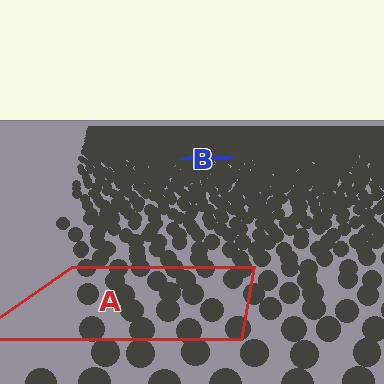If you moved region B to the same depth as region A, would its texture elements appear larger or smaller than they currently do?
They would appear larger. At a closer depth, the same texture elements are projected at a bigger on-screen size.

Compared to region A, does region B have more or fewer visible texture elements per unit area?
Region B has more texture elements per unit area — they are packed more densely because it is farther away.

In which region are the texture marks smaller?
The texture marks are smaller in region B, because it is farther away.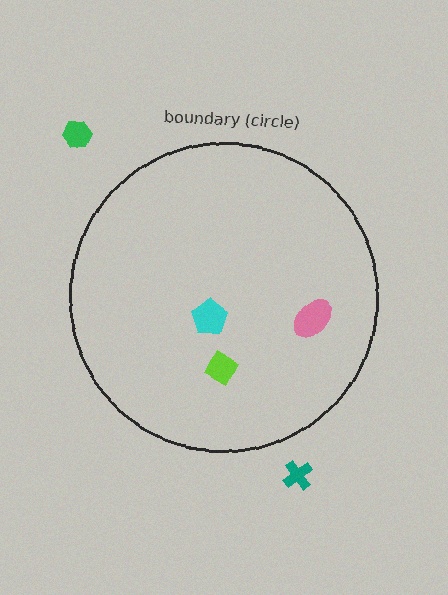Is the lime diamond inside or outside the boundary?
Inside.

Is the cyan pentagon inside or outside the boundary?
Inside.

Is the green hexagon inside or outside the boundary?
Outside.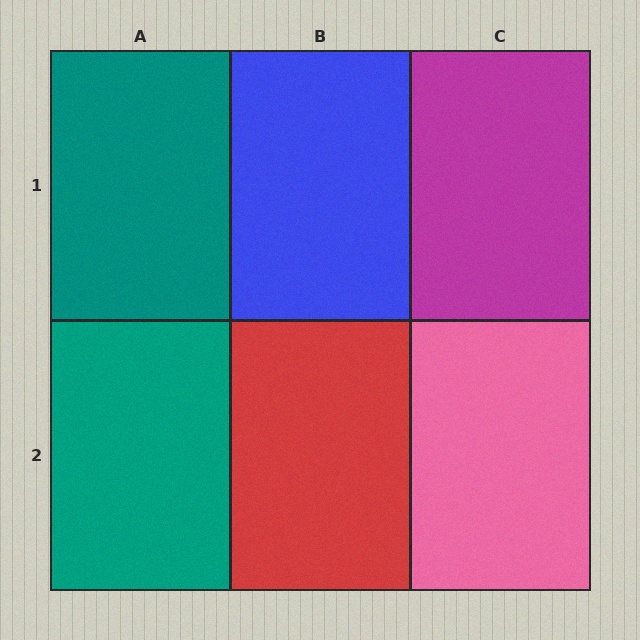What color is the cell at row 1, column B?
Blue.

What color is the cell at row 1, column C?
Magenta.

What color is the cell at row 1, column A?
Teal.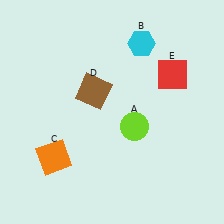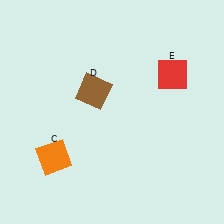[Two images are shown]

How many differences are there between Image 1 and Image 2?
There are 2 differences between the two images.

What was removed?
The lime circle (A), the cyan hexagon (B) were removed in Image 2.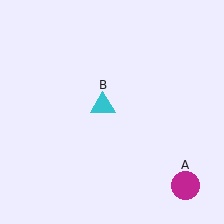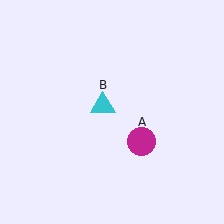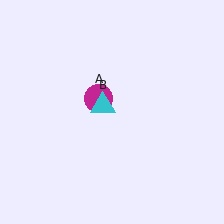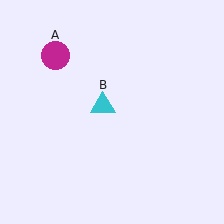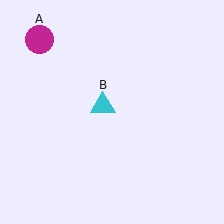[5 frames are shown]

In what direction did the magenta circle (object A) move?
The magenta circle (object A) moved up and to the left.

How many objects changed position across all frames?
1 object changed position: magenta circle (object A).